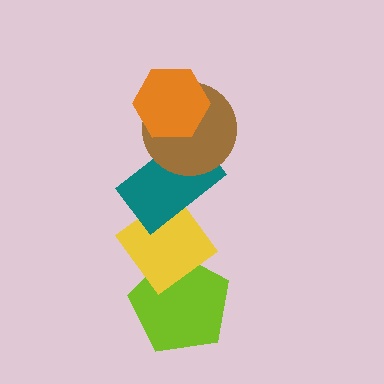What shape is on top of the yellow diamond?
The teal rectangle is on top of the yellow diamond.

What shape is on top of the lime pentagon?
The yellow diamond is on top of the lime pentagon.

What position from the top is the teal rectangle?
The teal rectangle is 3rd from the top.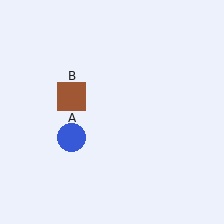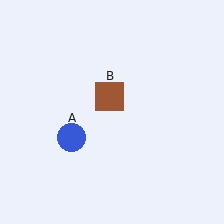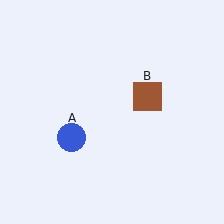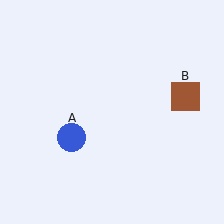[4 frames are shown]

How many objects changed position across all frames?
1 object changed position: brown square (object B).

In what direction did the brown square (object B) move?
The brown square (object B) moved right.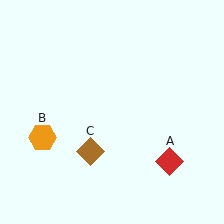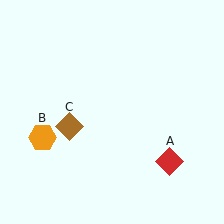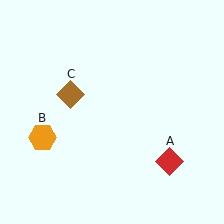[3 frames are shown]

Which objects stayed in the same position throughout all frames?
Red diamond (object A) and orange hexagon (object B) remained stationary.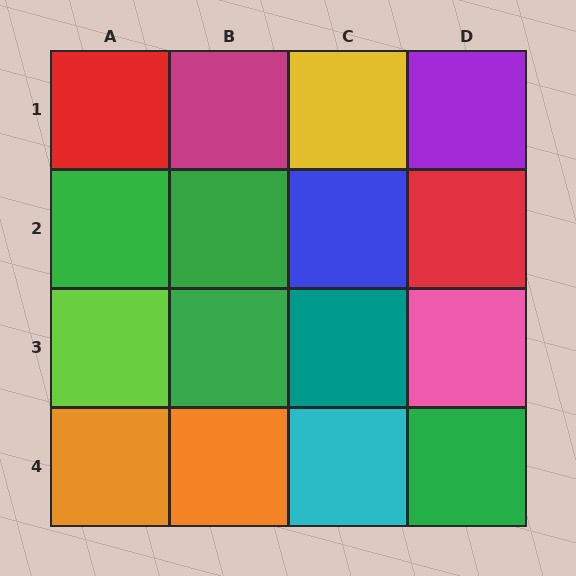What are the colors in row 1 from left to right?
Red, magenta, yellow, purple.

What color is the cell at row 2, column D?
Red.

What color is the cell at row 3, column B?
Green.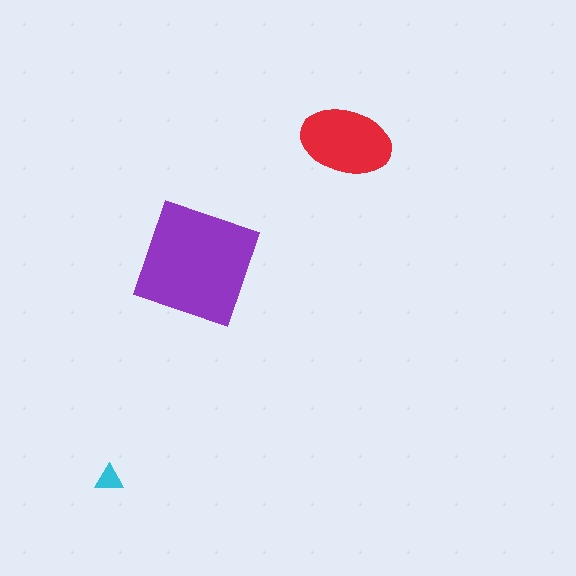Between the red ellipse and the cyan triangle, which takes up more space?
The red ellipse.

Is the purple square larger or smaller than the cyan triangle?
Larger.